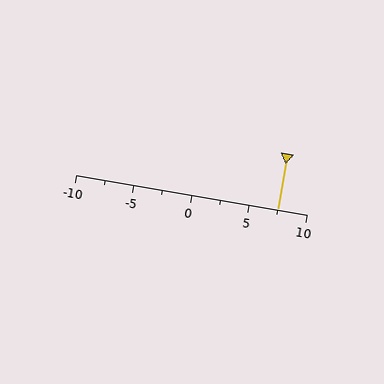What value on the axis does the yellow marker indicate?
The marker indicates approximately 7.5.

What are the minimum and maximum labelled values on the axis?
The axis runs from -10 to 10.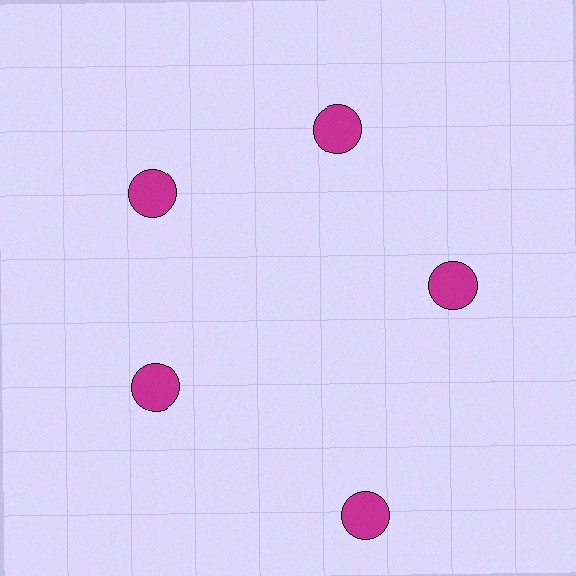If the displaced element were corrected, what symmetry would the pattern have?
It would have 5-fold rotational symmetry — the pattern would map onto itself every 72 degrees.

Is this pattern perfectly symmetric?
No. The 5 magenta circles are arranged in a ring, but one element near the 5 o'clock position is pushed outward from the center, breaking the 5-fold rotational symmetry.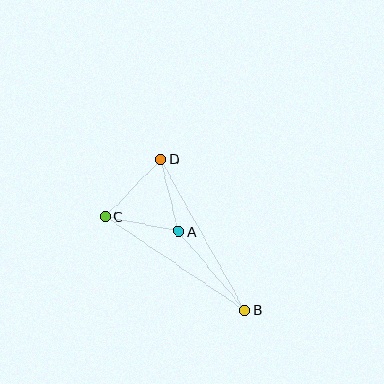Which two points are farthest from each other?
Points B and D are farthest from each other.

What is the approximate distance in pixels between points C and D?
The distance between C and D is approximately 80 pixels.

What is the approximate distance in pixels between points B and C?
The distance between B and C is approximately 168 pixels.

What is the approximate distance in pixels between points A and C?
The distance between A and C is approximately 75 pixels.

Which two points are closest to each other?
Points A and D are closest to each other.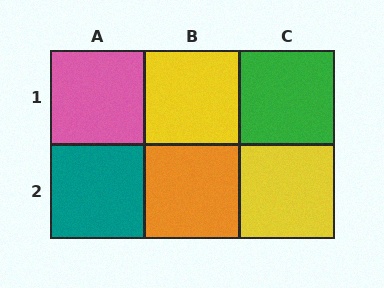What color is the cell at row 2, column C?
Yellow.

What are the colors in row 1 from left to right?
Pink, yellow, green.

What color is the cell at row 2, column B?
Orange.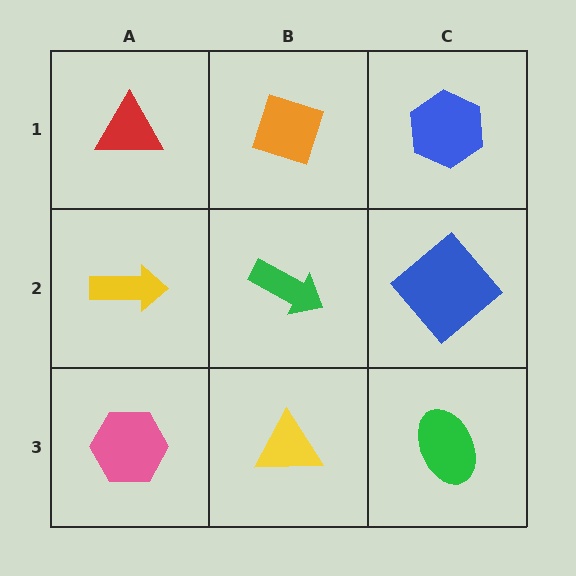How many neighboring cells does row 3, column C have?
2.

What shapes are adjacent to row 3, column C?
A blue diamond (row 2, column C), a yellow triangle (row 3, column B).